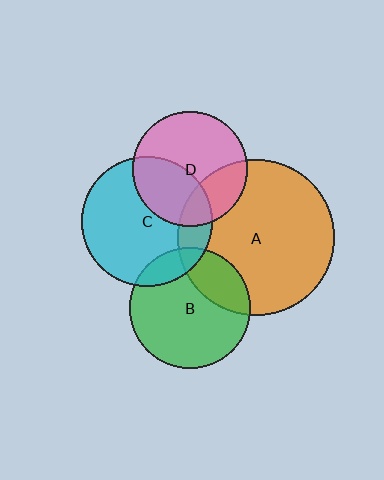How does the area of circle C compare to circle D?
Approximately 1.3 times.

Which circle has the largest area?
Circle A (orange).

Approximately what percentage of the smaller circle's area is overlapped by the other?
Approximately 15%.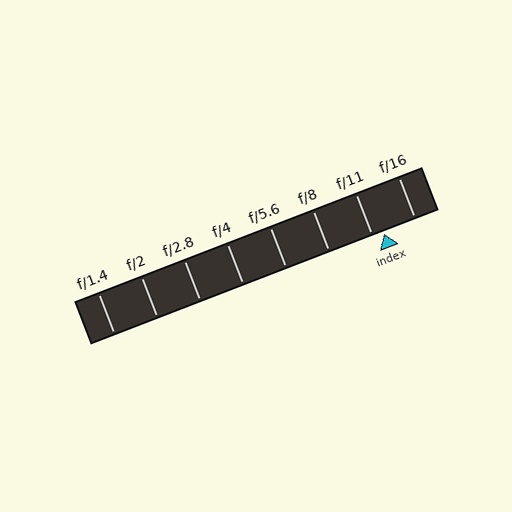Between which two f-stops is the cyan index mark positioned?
The index mark is between f/11 and f/16.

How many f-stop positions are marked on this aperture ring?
There are 8 f-stop positions marked.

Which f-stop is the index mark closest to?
The index mark is closest to f/11.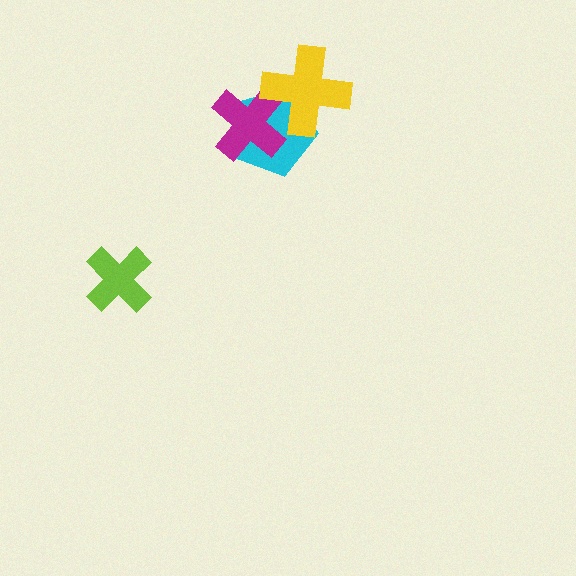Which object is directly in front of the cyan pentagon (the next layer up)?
The magenta cross is directly in front of the cyan pentagon.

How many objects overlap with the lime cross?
0 objects overlap with the lime cross.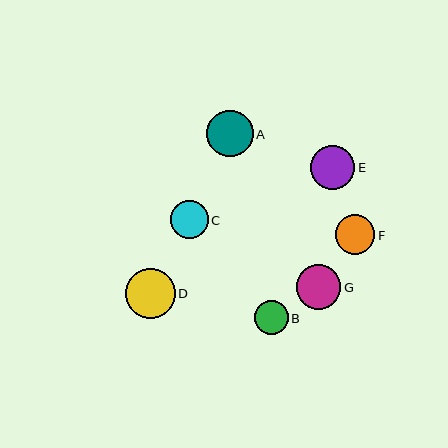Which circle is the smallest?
Circle B is the smallest with a size of approximately 34 pixels.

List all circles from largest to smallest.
From largest to smallest: D, A, E, G, F, C, B.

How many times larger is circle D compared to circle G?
Circle D is approximately 1.1 times the size of circle G.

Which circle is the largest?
Circle D is the largest with a size of approximately 50 pixels.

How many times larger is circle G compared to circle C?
Circle G is approximately 1.2 times the size of circle C.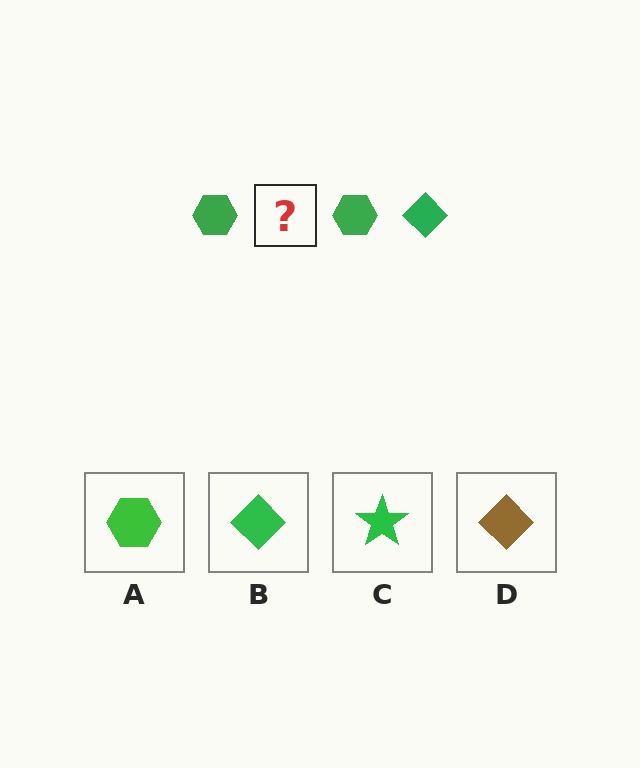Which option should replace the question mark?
Option B.